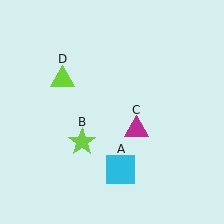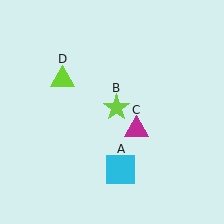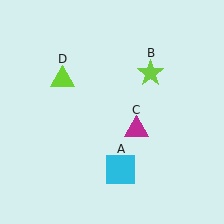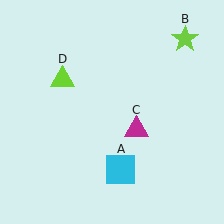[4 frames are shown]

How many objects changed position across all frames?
1 object changed position: lime star (object B).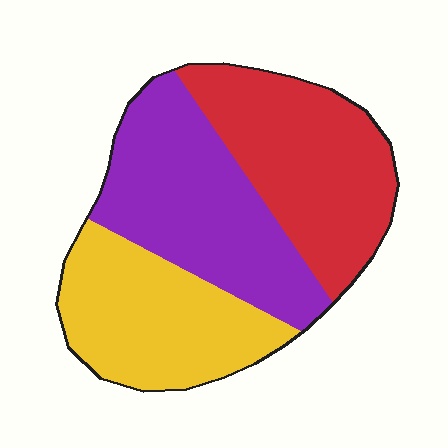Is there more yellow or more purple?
Purple.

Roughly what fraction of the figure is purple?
Purple covers roughly 35% of the figure.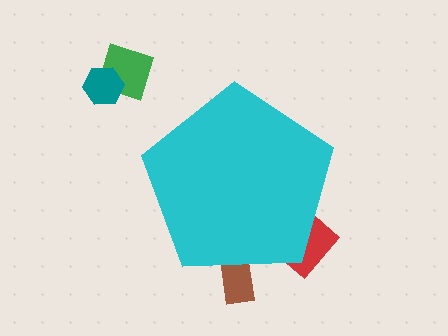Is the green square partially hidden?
No, the green square is fully visible.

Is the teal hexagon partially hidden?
No, the teal hexagon is fully visible.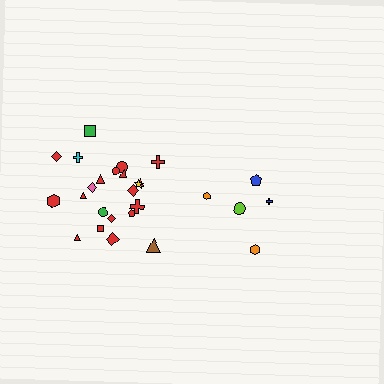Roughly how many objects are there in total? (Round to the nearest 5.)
Roughly 25 objects in total.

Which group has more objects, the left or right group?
The left group.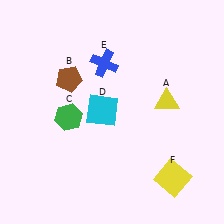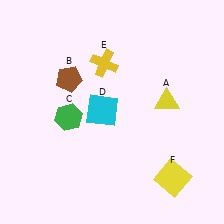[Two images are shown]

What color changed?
The cross (E) changed from blue in Image 1 to yellow in Image 2.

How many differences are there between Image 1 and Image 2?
There is 1 difference between the two images.